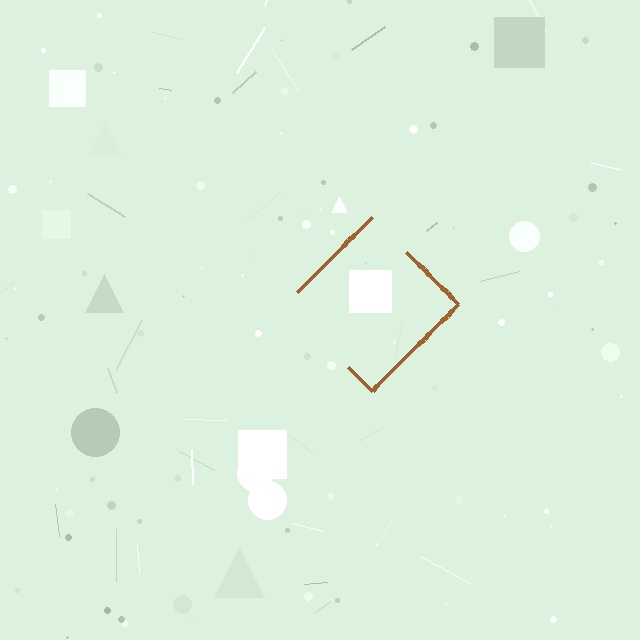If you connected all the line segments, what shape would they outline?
They would outline a diamond.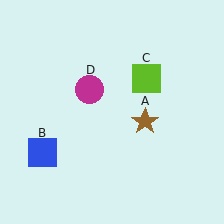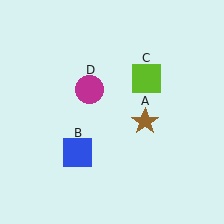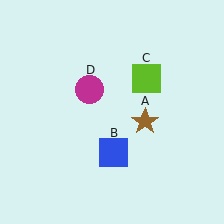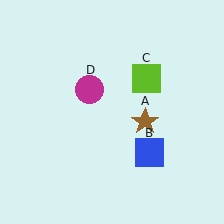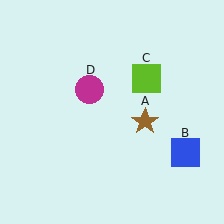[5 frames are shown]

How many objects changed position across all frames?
1 object changed position: blue square (object B).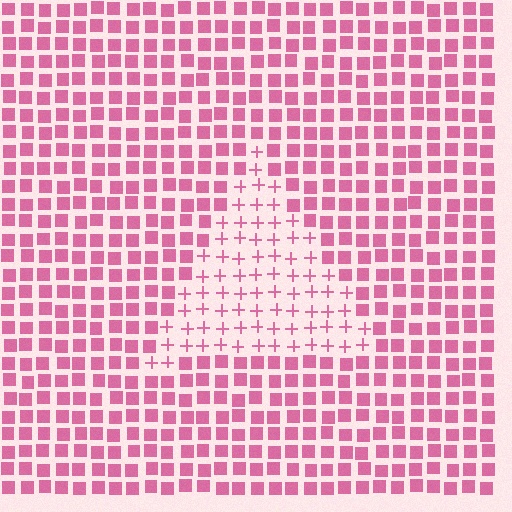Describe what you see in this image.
The image is filled with small pink elements arranged in a uniform grid. A triangle-shaped region contains plus signs, while the surrounding area contains squares. The boundary is defined purely by the change in element shape.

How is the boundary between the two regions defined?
The boundary is defined by a change in element shape: plus signs inside vs. squares outside. All elements share the same color and spacing.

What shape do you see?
I see a triangle.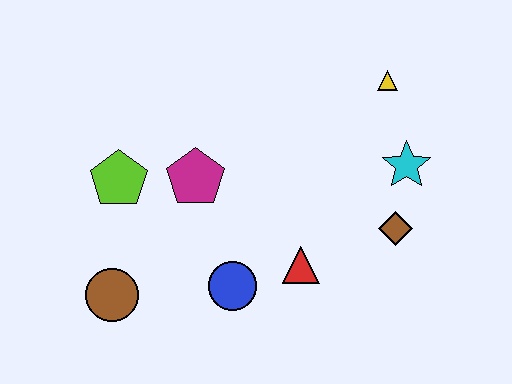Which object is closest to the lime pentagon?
The magenta pentagon is closest to the lime pentagon.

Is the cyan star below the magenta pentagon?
No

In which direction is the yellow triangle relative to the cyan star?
The yellow triangle is above the cyan star.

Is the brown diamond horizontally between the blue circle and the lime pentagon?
No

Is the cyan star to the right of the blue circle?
Yes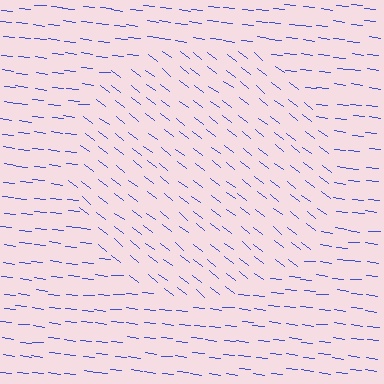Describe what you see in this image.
The image is filled with small blue line segments. A circle region in the image has lines oriented differently from the surrounding lines, creating a visible texture boundary.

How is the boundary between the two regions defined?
The boundary is defined purely by a change in line orientation (approximately 32 degrees difference). All lines are the same color and thickness.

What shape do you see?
I see a circle.